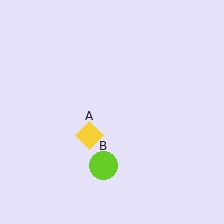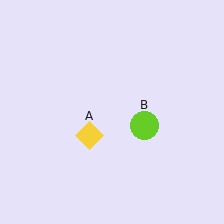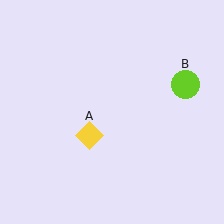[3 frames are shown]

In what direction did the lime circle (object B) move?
The lime circle (object B) moved up and to the right.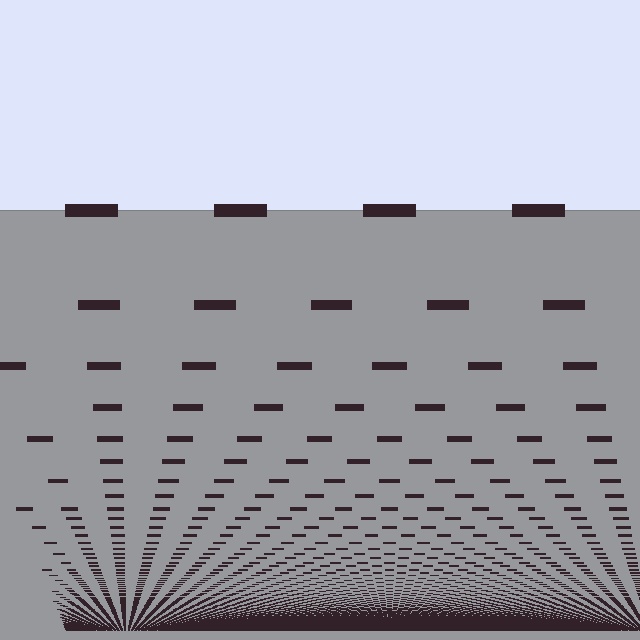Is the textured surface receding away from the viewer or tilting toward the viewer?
The surface appears to tilt toward the viewer. Texture elements get larger and sparser toward the top.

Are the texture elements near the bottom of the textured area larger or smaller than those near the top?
Smaller. The gradient is inverted — elements near the bottom are smaller and denser.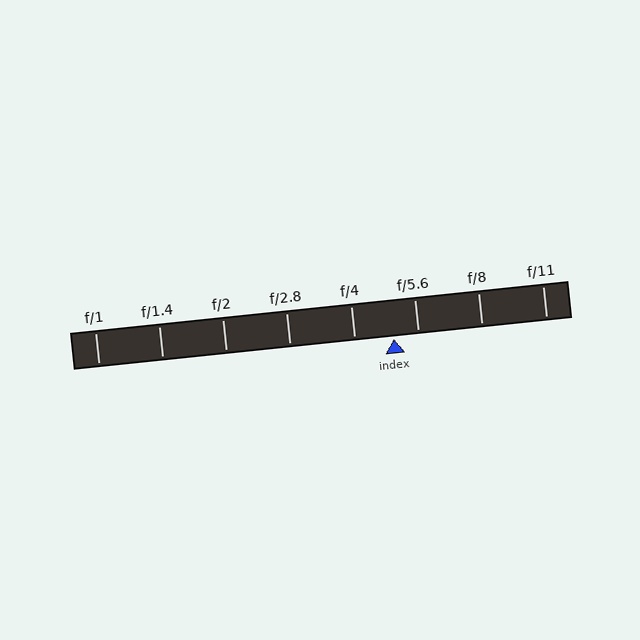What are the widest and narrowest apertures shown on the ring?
The widest aperture shown is f/1 and the narrowest is f/11.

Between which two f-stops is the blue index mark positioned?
The index mark is between f/4 and f/5.6.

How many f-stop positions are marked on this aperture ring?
There are 8 f-stop positions marked.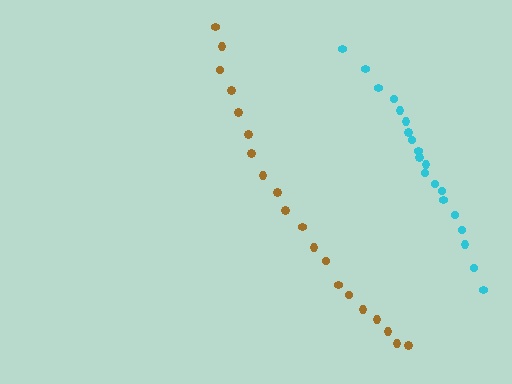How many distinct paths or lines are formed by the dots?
There are 2 distinct paths.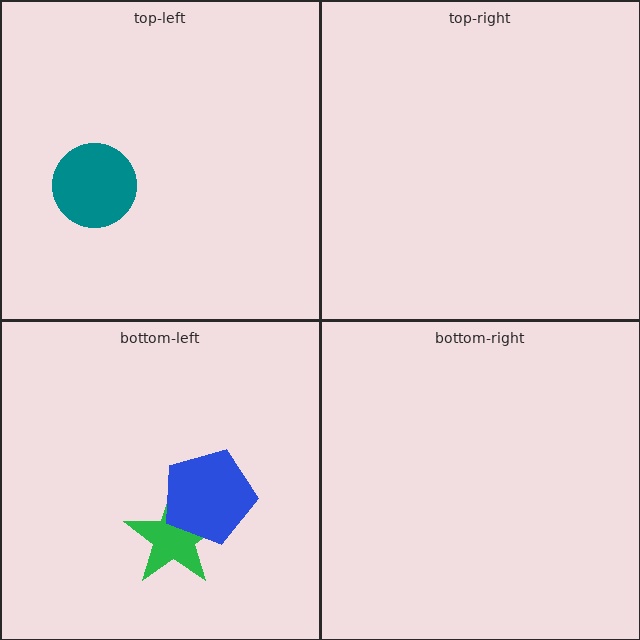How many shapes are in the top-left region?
1.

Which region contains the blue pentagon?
The bottom-left region.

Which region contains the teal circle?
The top-left region.